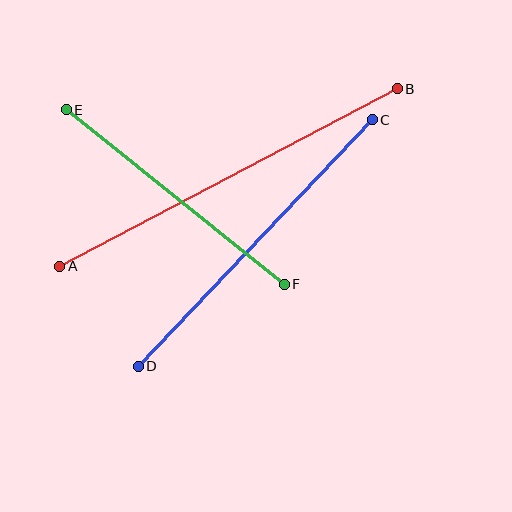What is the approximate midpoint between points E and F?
The midpoint is at approximately (175, 197) pixels.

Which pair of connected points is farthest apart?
Points A and B are farthest apart.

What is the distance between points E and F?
The distance is approximately 279 pixels.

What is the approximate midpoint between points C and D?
The midpoint is at approximately (255, 243) pixels.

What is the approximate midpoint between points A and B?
The midpoint is at approximately (228, 178) pixels.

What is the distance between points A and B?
The distance is approximately 381 pixels.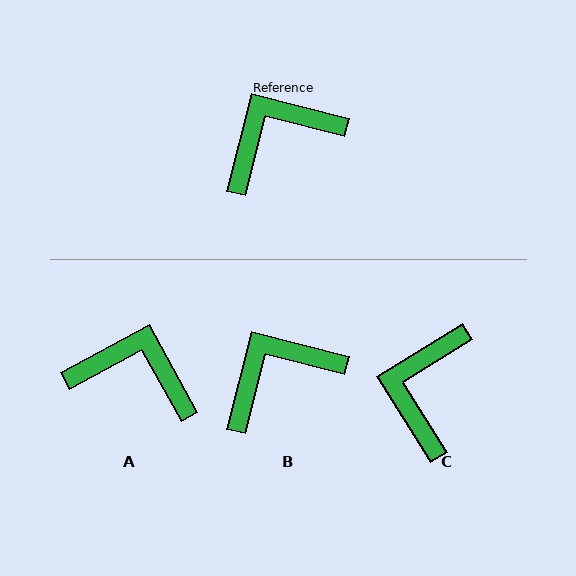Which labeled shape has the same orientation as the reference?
B.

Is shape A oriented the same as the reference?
No, it is off by about 47 degrees.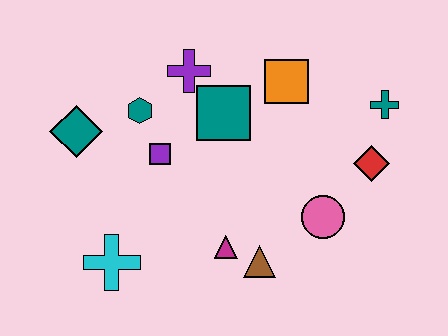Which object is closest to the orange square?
The teal square is closest to the orange square.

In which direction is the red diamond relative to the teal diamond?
The red diamond is to the right of the teal diamond.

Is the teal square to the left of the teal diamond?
No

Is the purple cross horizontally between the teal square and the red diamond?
No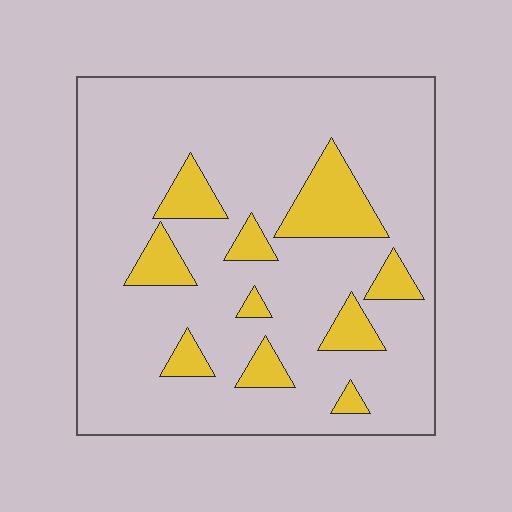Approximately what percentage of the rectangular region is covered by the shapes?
Approximately 15%.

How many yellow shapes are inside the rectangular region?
10.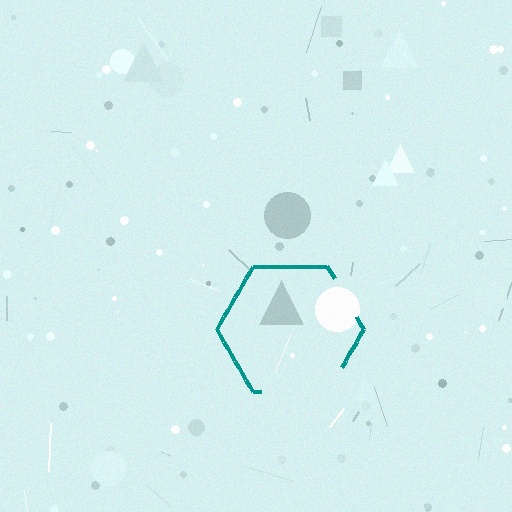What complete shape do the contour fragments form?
The contour fragments form a hexagon.